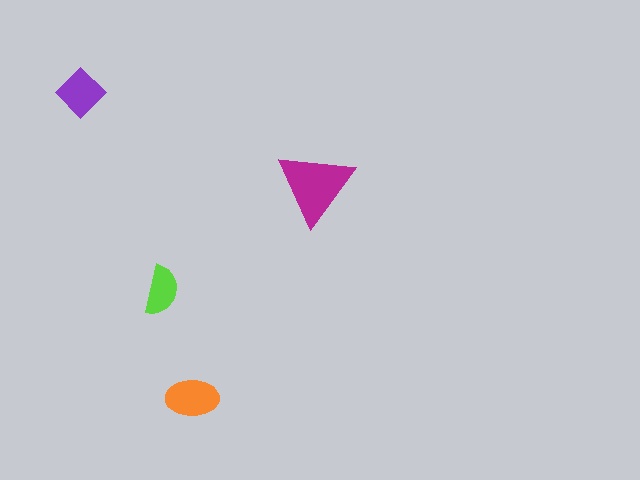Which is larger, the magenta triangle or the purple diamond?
The magenta triangle.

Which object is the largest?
The magenta triangle.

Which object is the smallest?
The lime semicircle.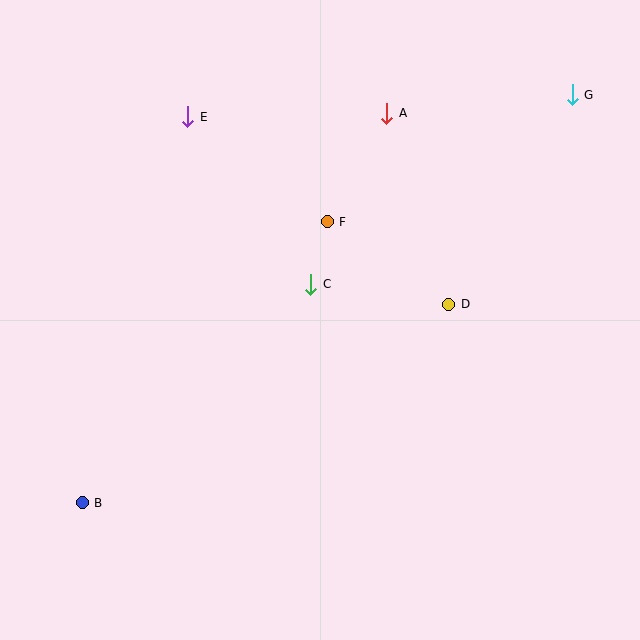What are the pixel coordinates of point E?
Point E is at (188, 117).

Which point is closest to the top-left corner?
Point E is closest to the top-left corner.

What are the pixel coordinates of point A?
Point A is at (387, 113).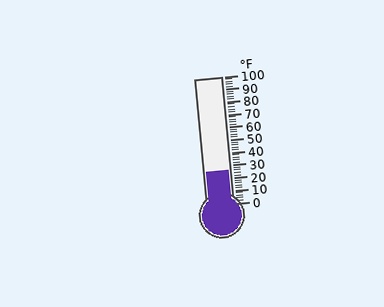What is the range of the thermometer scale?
The thermometer scale ranges from 0°F to 100°F.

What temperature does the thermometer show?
The thermometer shows approximately 26°F.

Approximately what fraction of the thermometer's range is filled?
The thermometer is filled to approximately 25% of its range.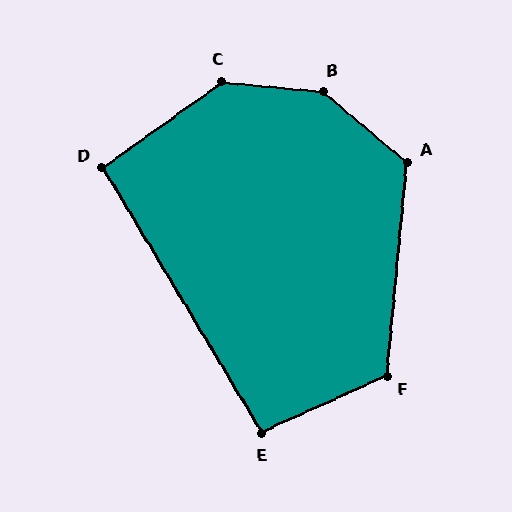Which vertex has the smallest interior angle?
D, at approximately 95 degrees.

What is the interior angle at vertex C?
Approximately 139 degrees (obtuse).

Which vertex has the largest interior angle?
B, at approximately 145 degrees.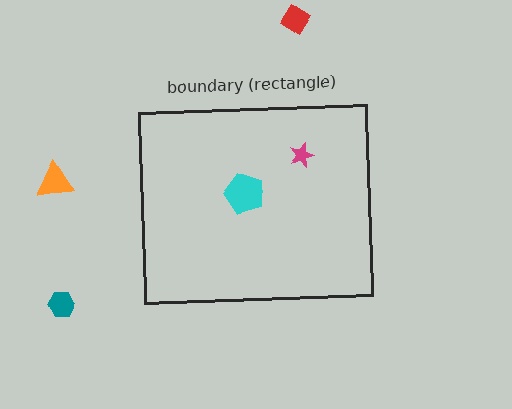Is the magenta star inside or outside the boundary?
Inside.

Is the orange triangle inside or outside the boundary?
Outside.